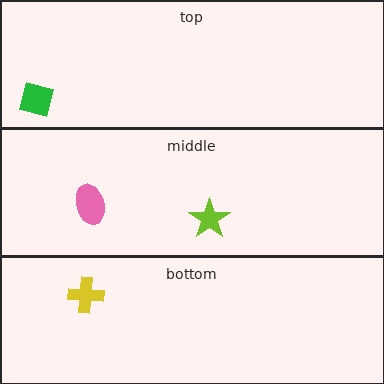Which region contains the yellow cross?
The bottom region.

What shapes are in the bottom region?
The yellow cross.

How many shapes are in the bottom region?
1.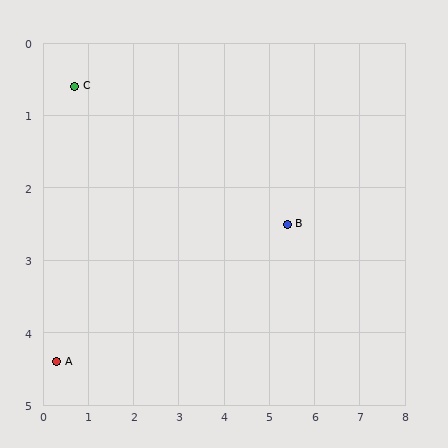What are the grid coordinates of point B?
Point B is at approximately (5.4, 2.5).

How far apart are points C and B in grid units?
Points C and B are about 5.1 grid units apart.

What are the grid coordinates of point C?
Point C is at approximately (0.7, 0.6).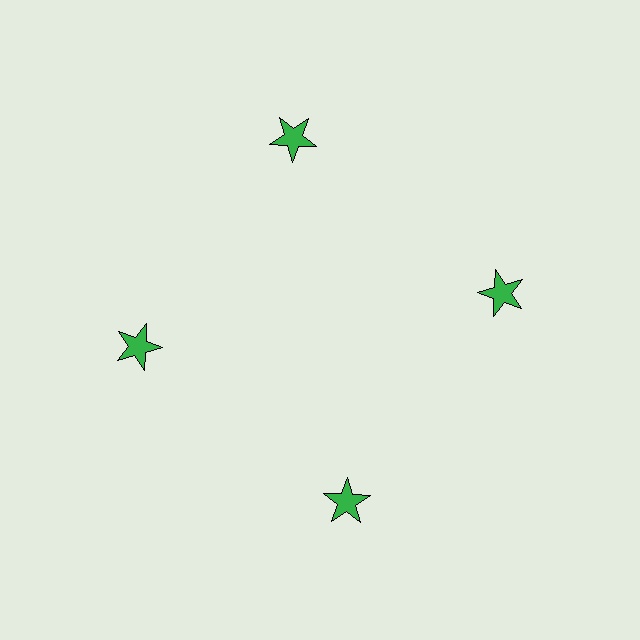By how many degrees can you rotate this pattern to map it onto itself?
The pattern maps onto itself every 90 degrees of rotation.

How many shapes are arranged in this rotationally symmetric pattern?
There are 4 shapes, arranged in 4 groups of 1.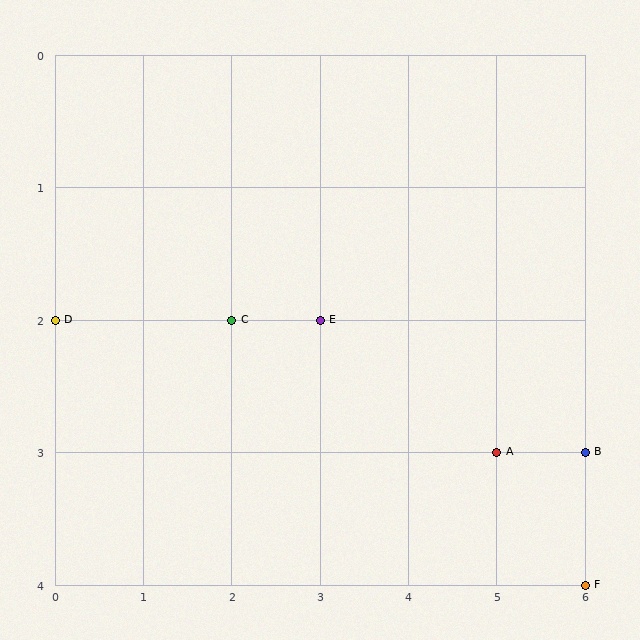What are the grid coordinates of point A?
Point A is at grid coordinates (5, 3).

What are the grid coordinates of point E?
Point E is at grid coordinates (3, 2).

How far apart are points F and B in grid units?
Points F and B are 1 row apart.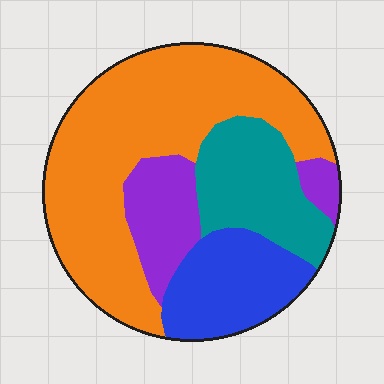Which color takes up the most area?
Orange, at roughly 50%.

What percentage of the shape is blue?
Blue takes up about one sixth (1/6) of the shape.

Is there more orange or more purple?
Orange.